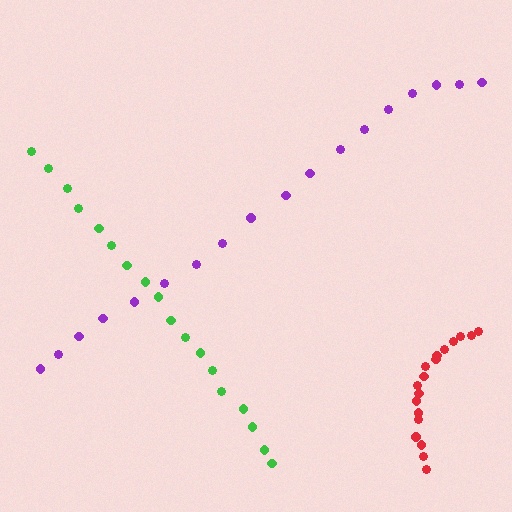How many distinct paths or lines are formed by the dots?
There are 3 distinct paths.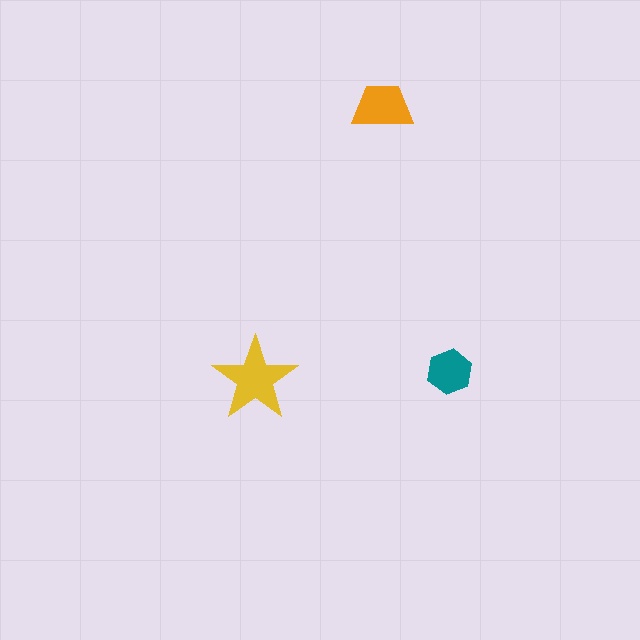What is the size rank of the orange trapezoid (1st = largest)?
2nd.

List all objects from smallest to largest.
The teal hexagon, the orange trapezoid, the yellow star.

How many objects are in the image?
There are 3 objects in the image.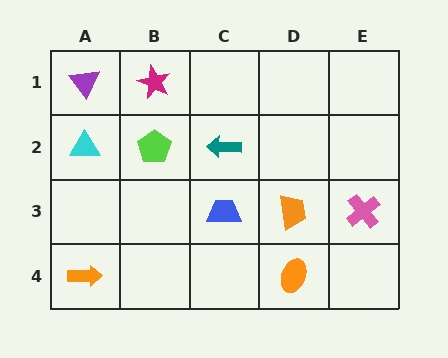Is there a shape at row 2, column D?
No, that cell is empty.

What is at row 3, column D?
An orange trapezoid.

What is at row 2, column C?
A teal arrow.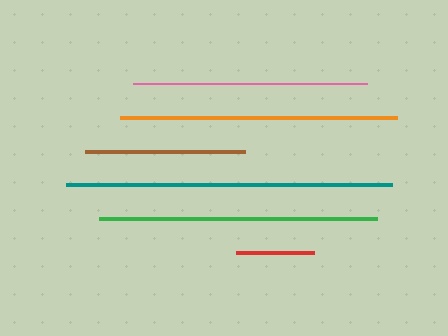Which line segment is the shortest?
The red line is the shortest at approximately 77 pixels.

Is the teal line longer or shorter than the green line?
The teal line is longer than the green line.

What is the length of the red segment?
The red segment is approximately 77 pixels long.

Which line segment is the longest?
The teal line is the longest at approximately 326 pixels.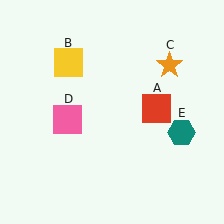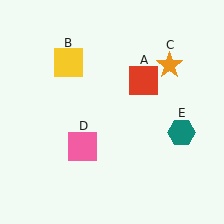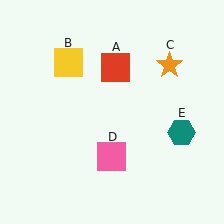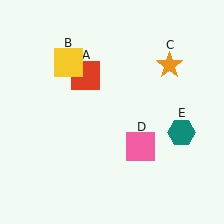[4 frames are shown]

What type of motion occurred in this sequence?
The red square (object A), pink square (object D) rotated counterclockwise around the center of the scene.